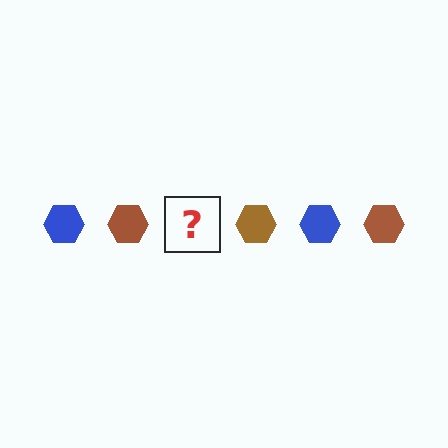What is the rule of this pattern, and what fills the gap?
The rule is that the pattern cycles through blue, brown hexagons. The gap should be filled with a blue hexagon.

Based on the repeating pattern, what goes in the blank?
The blank should be a blue hexagon.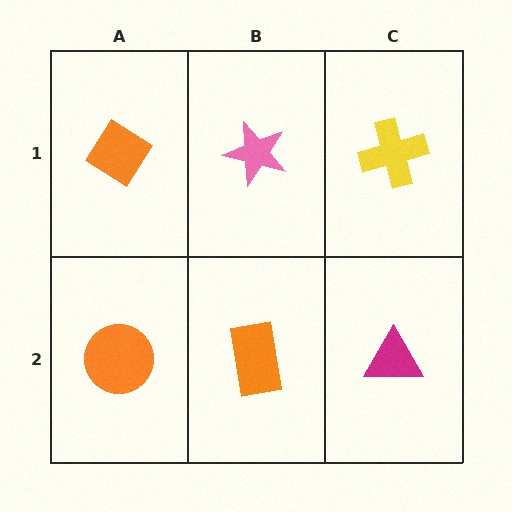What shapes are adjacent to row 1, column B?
An orange rectangle (row 2, column B), an orange diamond (row 1, column A), a yellow cross (row 1, column C).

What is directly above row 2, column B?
A pink star.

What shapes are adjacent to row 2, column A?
An orange diamond (row 1, column A), an orange rectangle (row 2, column B).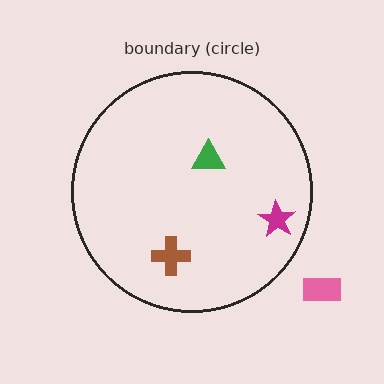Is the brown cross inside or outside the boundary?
Inside.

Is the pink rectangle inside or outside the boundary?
Outside.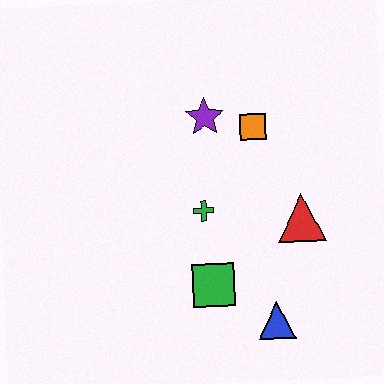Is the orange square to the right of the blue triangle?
No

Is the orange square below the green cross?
No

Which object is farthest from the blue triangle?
The purple star is farthest from the blue triangle.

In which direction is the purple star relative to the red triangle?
The purple star is above the red triangle.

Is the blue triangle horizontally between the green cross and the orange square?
No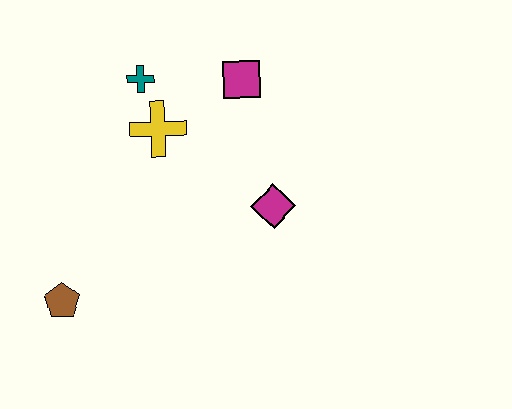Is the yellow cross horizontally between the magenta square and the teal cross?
Yes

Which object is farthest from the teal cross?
The brown pentagon is farthest from the teal cross.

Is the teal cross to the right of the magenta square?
No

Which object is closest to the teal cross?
The yellow cross is closest to the teal cross.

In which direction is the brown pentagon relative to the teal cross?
The brown pentagon is below the teal cross.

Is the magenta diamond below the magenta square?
Yes